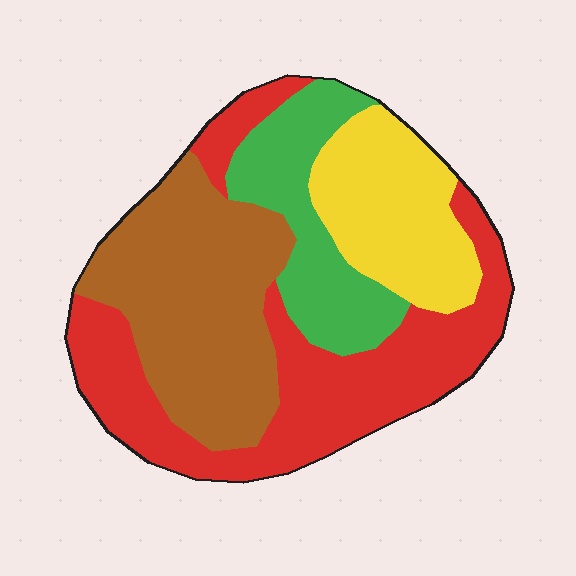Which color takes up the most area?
Red, at roughly 35%.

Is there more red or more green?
Red.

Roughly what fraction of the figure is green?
Green covers 17% of the figure.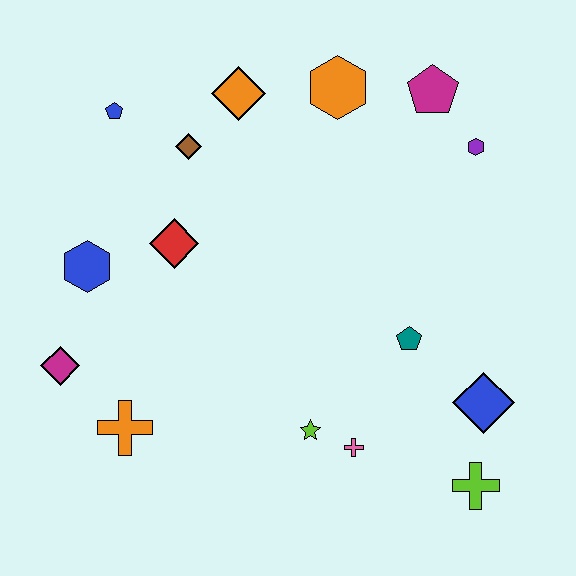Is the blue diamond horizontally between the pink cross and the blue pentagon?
No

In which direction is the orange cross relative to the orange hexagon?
The orange cross is below the orange hexagon.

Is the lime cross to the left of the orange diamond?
No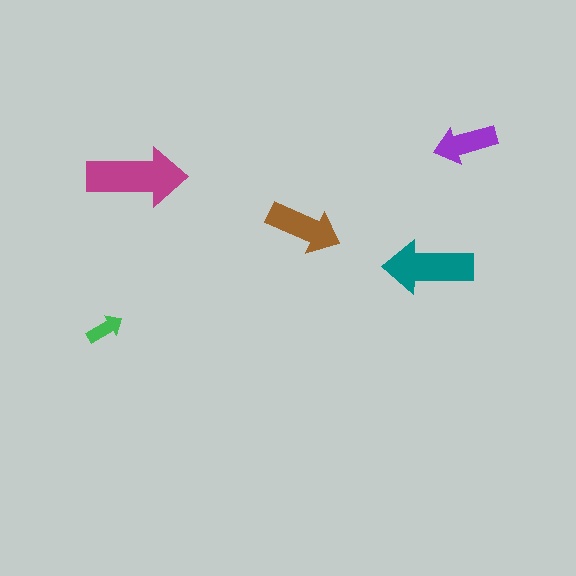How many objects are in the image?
There are 5 objects in the image.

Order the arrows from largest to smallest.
the magenta one, the teal one, the brown one, the purple one, the green one.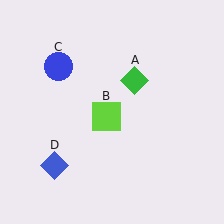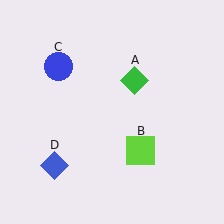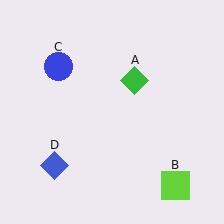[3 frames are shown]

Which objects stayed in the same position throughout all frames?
Green diamond (object A) and blue circle (object C) and blue diamond (object D) remained stationary.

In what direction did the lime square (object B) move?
The lime square (object B) moved down and to the right.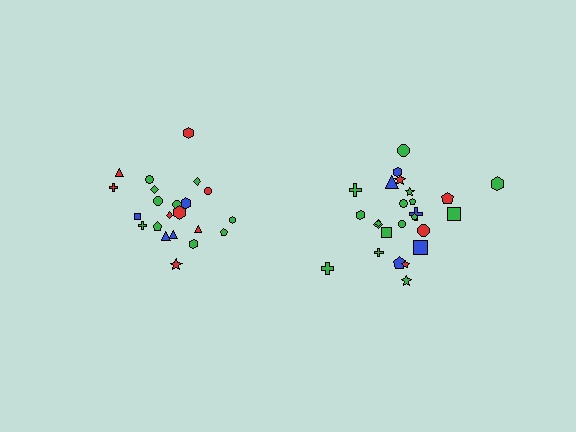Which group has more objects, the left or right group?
The right group.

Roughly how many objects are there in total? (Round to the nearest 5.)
Roughly 45 objects in total.